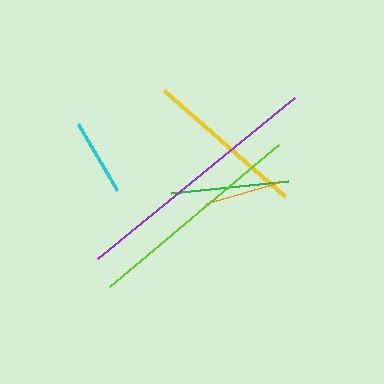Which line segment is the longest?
The purple line is the longest at approximately 255 pixels.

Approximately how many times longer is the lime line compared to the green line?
The lime line is approximately 1.9 times the length of the green line.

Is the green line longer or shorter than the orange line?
The green line is longer than the orange line.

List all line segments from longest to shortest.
From longest to shortest: purple, lime, yellow, green, orange, cyan.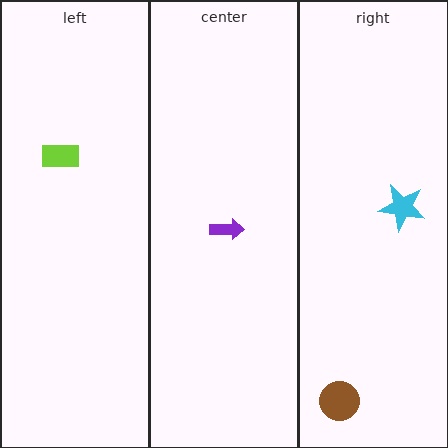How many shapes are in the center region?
1.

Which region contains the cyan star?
The right region.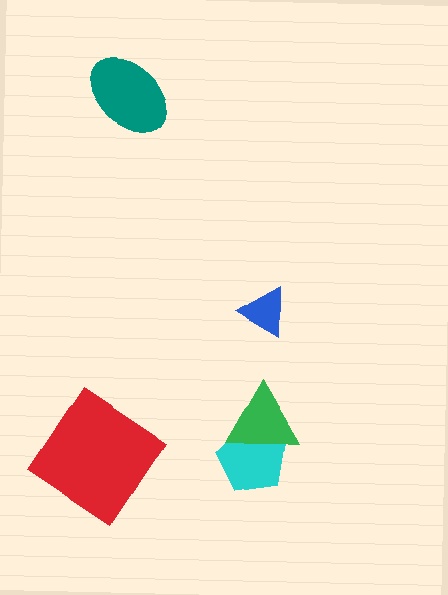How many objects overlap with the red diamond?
0 objects overlap with the red diamond.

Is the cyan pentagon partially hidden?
Yes, it is partially covered by another shape.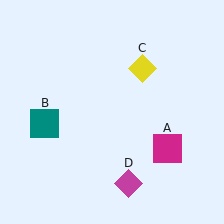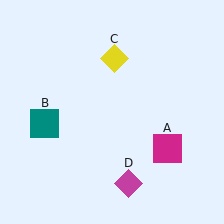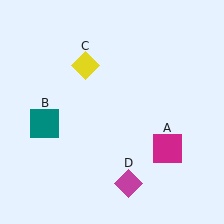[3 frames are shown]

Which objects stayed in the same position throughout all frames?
Magenta square (object A) and teal square (object B) and magenta diamond (object D) remained stationary.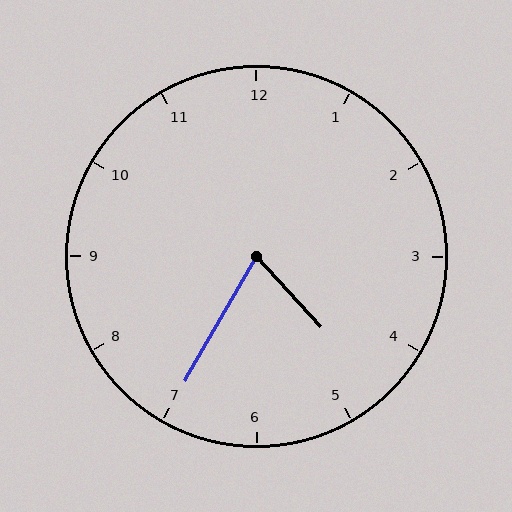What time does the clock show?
4:35.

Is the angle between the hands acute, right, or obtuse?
It is acute.